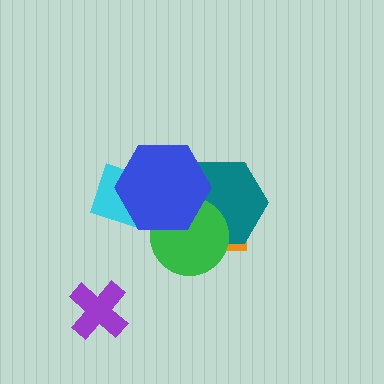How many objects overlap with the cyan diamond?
1 object overlaps with the cyan diamond.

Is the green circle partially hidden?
Yes, it is partially covered by another shape.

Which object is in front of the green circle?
The blue hexagon is in front of the green circle.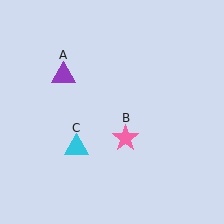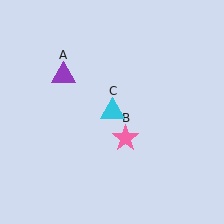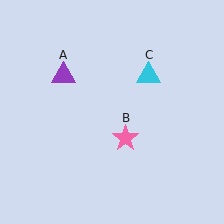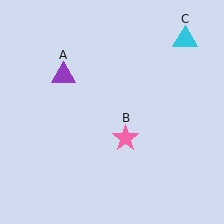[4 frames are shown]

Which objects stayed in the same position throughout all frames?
Purple triangle (object A) and pink star (object B) remained stationary.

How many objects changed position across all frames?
1 object changed position: cyan triangle (object C).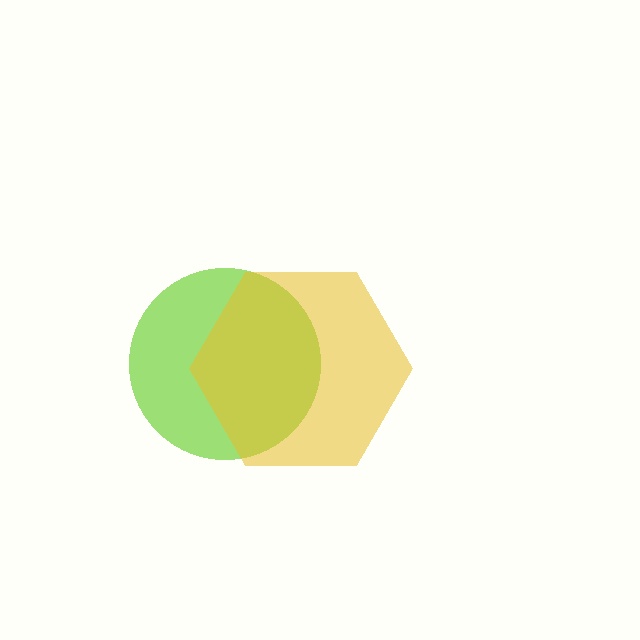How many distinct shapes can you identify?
There are 2 distinct shapes: a lime circle, a yellow hexagon.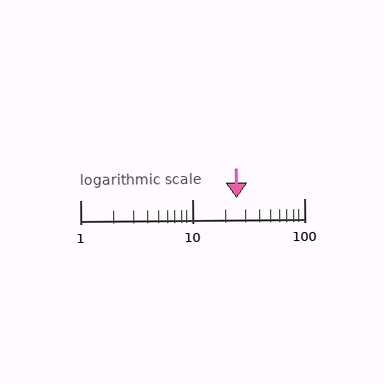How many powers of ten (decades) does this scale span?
The scale spans 2 decades, from 1 to 100.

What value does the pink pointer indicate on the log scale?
The pointer indicates approximately 25.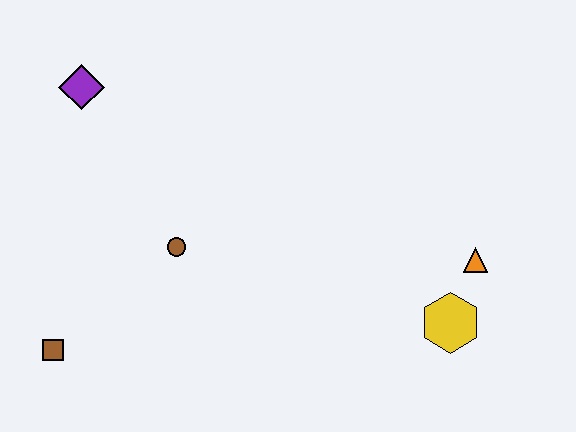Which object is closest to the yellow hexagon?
The orange triangle is closest to the yellow hexagon.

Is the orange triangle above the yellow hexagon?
Yes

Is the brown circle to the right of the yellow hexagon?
No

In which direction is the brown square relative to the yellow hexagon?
The brown square is to the left of the yellow hexagon.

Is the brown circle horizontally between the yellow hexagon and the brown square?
Yes